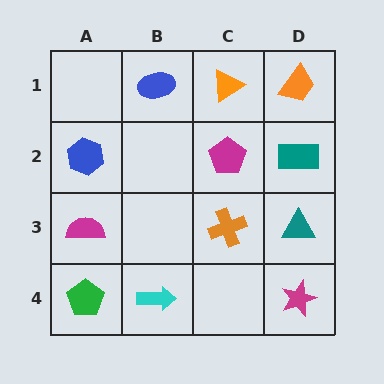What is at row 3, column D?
A teal triangle.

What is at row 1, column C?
An orange triangle.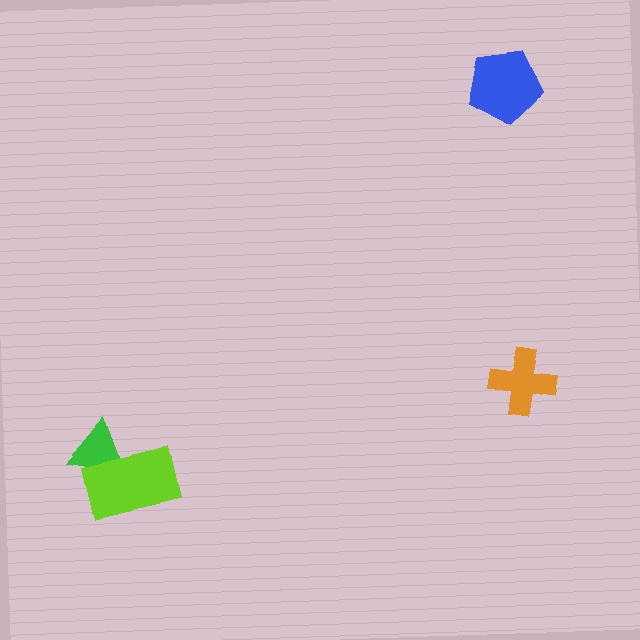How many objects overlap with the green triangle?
1 object overlaps with the green triangle.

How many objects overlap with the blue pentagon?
0 objects overlap with the blue pentagon.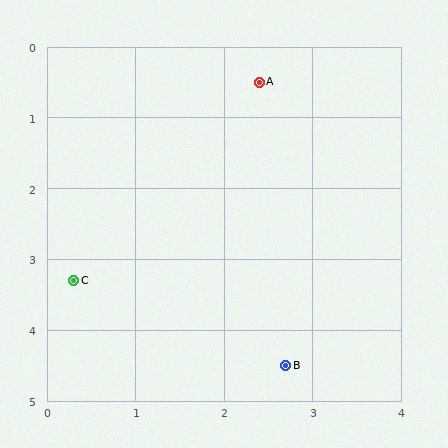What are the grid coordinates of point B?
Point B is at approximately (2.7, 4.5).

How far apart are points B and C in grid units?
Points B and C are about 2.7 grid units apart.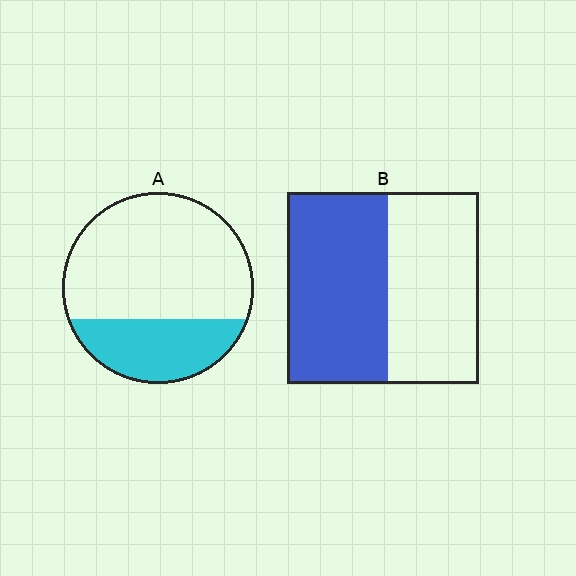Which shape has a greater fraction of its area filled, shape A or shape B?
Shape B.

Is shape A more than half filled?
No.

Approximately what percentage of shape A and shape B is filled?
A is approximately 30% and B is approximately 55%.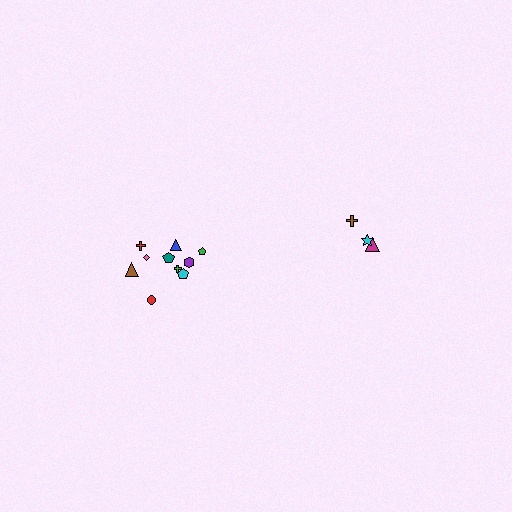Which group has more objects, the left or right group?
The left group.